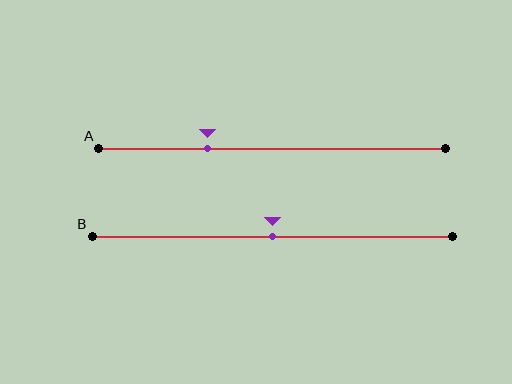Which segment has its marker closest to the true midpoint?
Segment B has its marker closest to the true midpoint.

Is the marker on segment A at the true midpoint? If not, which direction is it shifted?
No, the marker on segment A is shifted to the left by about 19% of the segment length.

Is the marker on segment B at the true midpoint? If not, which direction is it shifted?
Yes, the marker on segment B is at the true midpoint.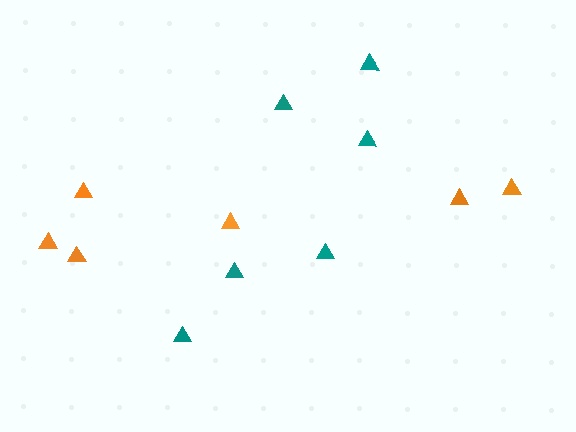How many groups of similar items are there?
There are 2 groups: one group of orange triangles (6) and one group of teal triangles (6).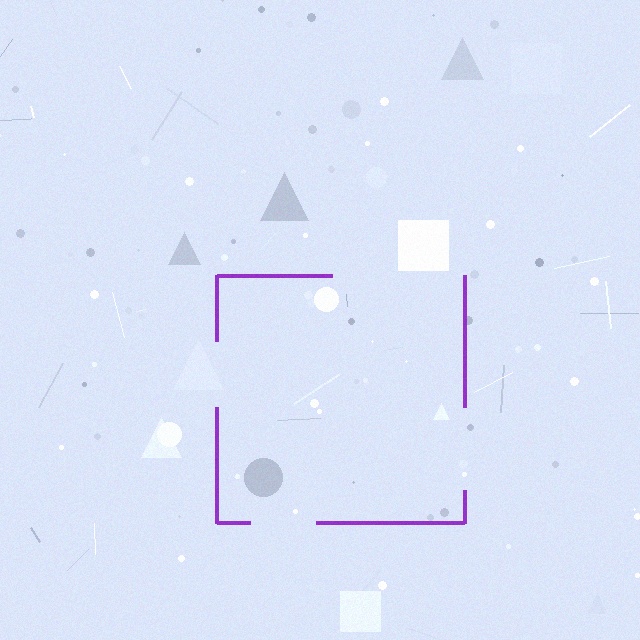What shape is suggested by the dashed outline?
The dashed outline suggests a square.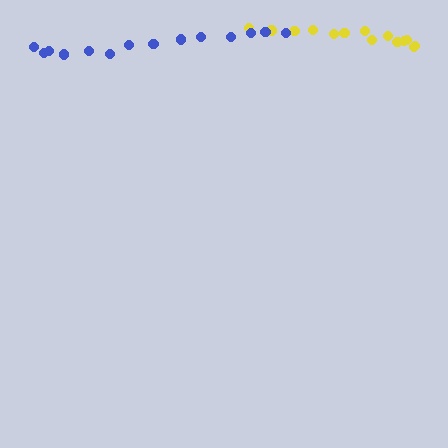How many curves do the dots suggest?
There are 2 distinct paths.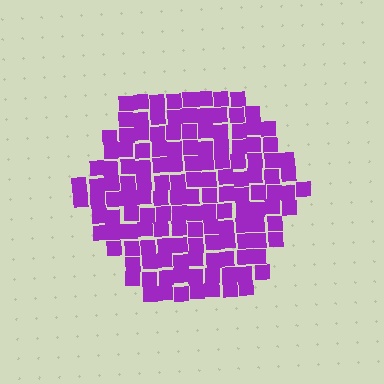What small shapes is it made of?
It is made of small squares.